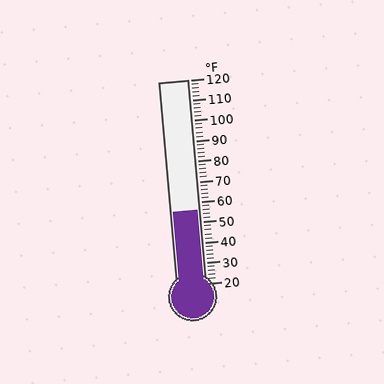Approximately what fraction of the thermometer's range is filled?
The thermometer is filled to approximately 35% of its range.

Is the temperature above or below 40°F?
The temperature is above 40°F.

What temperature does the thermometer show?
The thermometer shows approximately 56°F.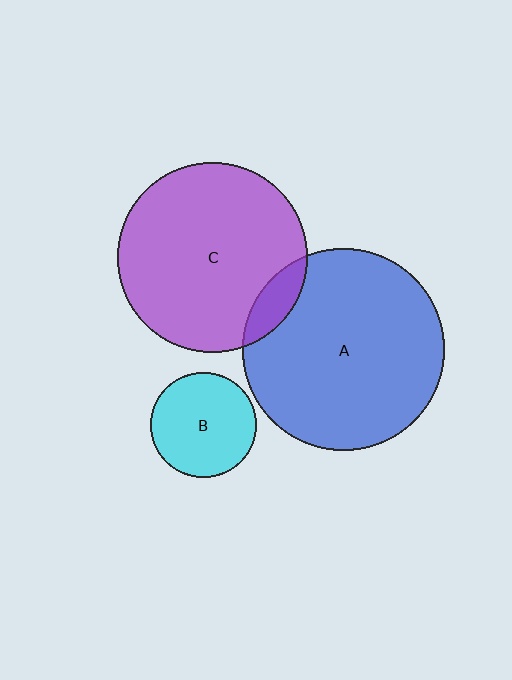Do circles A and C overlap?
Yes.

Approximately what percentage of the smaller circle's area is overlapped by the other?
Approximately 10%.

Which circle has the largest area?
Circle A (blue).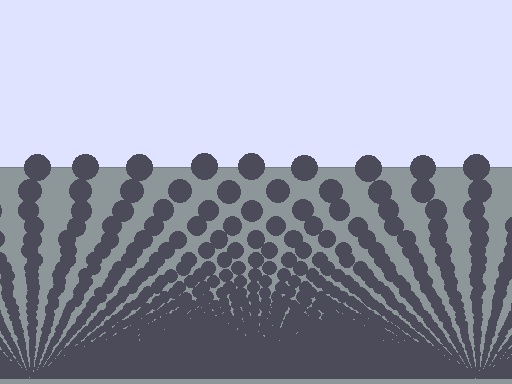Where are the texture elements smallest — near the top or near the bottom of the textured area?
Near the bottom.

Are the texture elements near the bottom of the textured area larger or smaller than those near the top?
Smaller. The gradient is inverted — elements near the bottom are smaller and denser.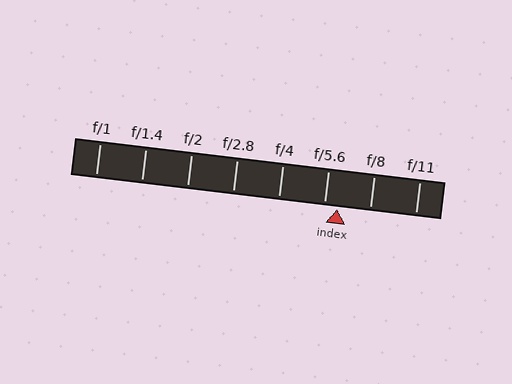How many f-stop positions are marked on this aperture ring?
There are 8 f-stop positions marked.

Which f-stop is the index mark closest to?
The index mark is closest to f/5.6.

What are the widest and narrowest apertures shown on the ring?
The widest aperture shown is f/1 and the narrowest is f/11.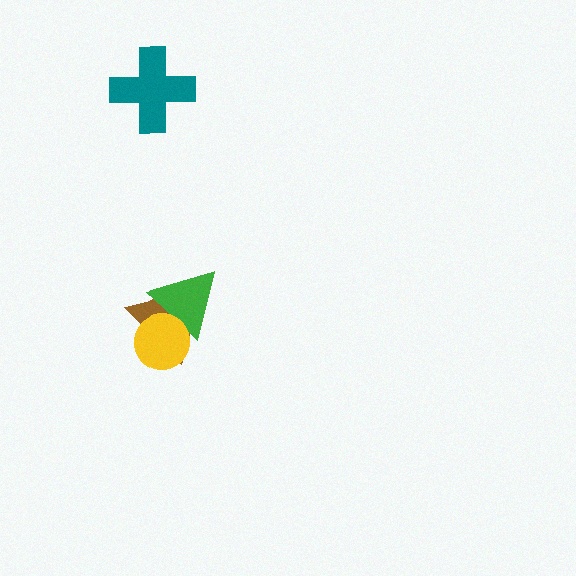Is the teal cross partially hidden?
No, no other shape covers it.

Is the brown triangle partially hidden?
Yes, it is partially covered by another shape.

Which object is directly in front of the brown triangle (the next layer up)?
The green triangle is directly in front of the brown triangle.